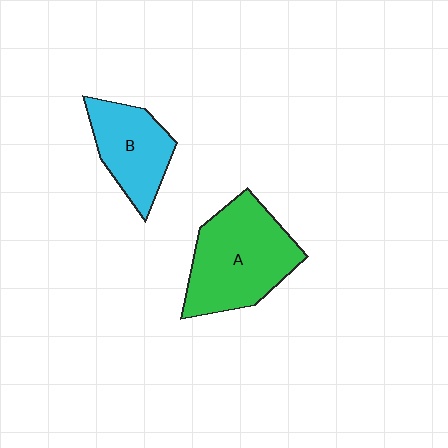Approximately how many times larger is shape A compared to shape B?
Approximately 1.5 times.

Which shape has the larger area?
Shape A (green).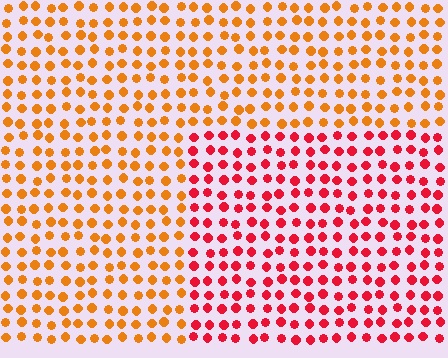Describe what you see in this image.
The image is filled with small orange elements in a uniform arrangement. A rectangle-shaped region is visible where the elements are tinted to a slightly different hue, forming a subtle color boundary.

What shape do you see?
I see a rectangle.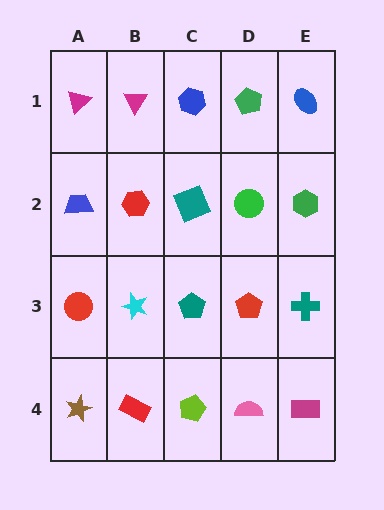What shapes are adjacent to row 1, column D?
A green circle (row 2, column D), a blue hexagon (row 1, column C), a blue ellipse (row 1, column E).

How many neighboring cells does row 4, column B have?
3.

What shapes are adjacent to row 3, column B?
A red hexagon (row 2, column B), a red rectangle (row 4, column B), a red circle (row 3, column A), a teal pentagon (row 3, column C).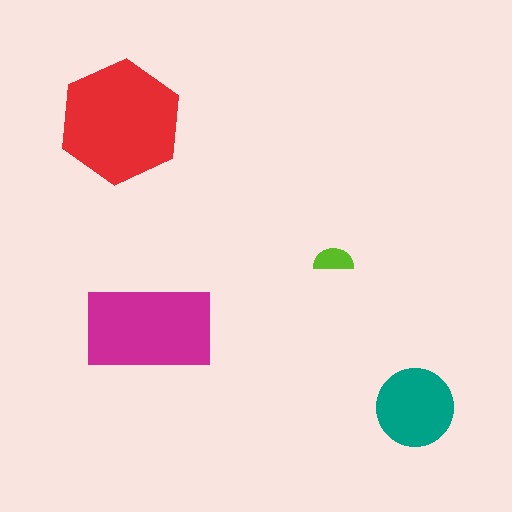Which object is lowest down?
The teal circle is bottommost.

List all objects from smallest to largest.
The lime semicircle, the teal circle, the magenta rectangle, the red hexagon.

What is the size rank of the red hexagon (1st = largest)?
1st.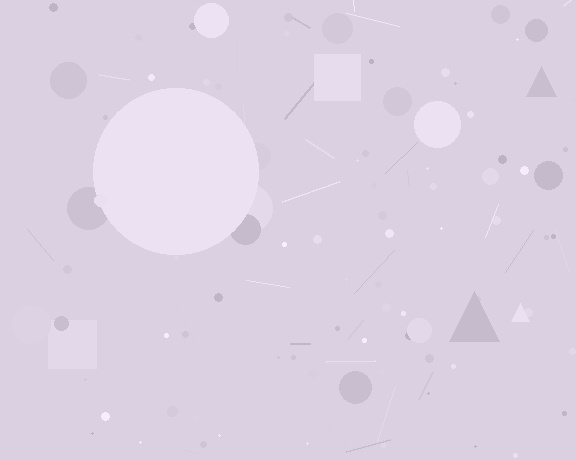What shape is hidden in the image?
A circle is hidden in the image.